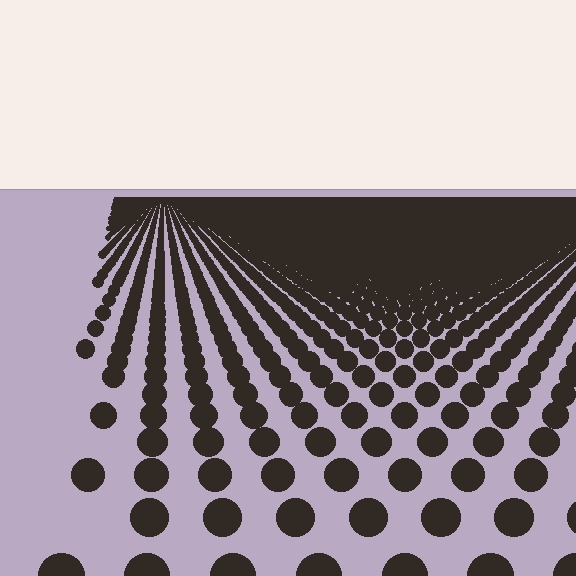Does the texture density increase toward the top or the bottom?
Density increases toward the top.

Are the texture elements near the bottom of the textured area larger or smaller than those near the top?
Larger. Near the bottom, elements are closer to the viewer and appear at a bigger on-screen size.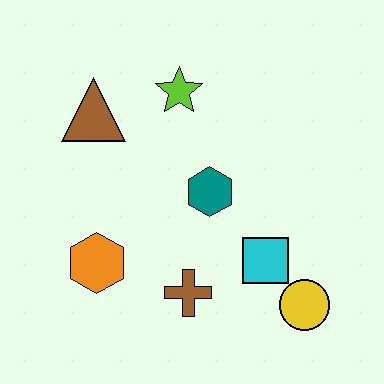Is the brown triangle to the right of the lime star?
No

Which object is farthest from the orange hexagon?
The yellow circle is farthest from the orange hexagon.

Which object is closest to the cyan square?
The yellow circle is closest to the cyan square.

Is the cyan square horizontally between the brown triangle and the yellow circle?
Yes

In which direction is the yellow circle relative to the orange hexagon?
The yellow circle is to the right of the orange hexagon.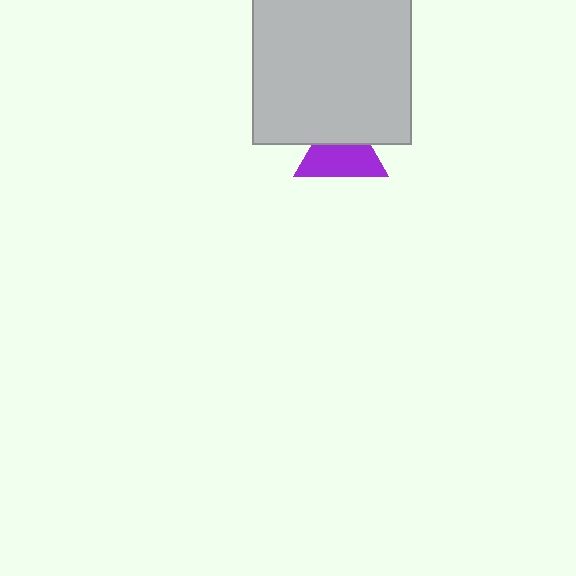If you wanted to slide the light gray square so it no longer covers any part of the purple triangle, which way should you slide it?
Slide it up — that is the most direct way to separate the two shapes.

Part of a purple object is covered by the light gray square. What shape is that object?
It is a triangle.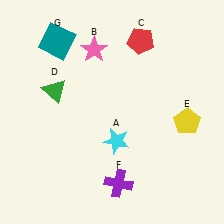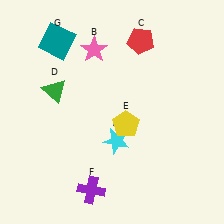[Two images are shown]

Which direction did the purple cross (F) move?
The purple cross (F) moved left.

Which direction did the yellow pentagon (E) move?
The yellow pentagon (E) moved left.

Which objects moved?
The objects that moved are: the yellow pentagon (E), the purple cross (F).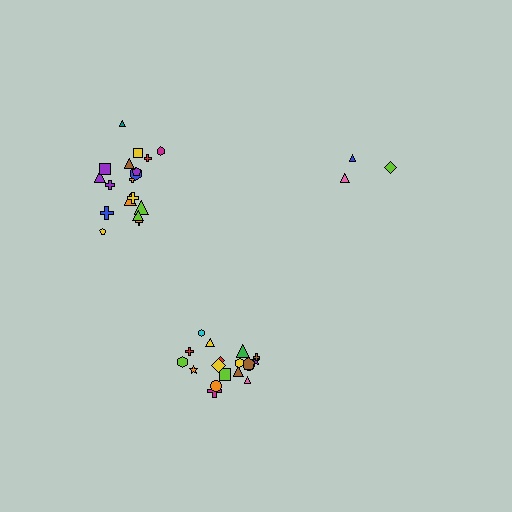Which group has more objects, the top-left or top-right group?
The top-left group.